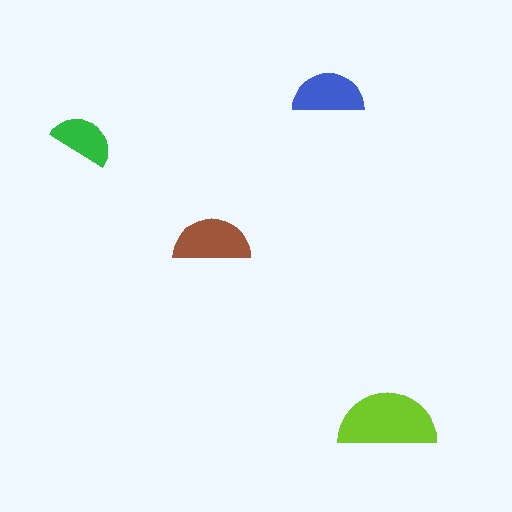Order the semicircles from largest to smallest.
the lime one, the brown one, the blue one, the green one.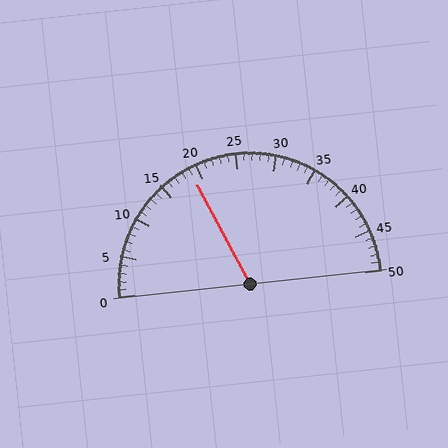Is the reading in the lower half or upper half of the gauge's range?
The reading is in the lower half of the range (0 to 50).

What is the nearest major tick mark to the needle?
The nearest major tick mark is 20.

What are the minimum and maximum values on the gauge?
The gauge ranges from 0 to 50.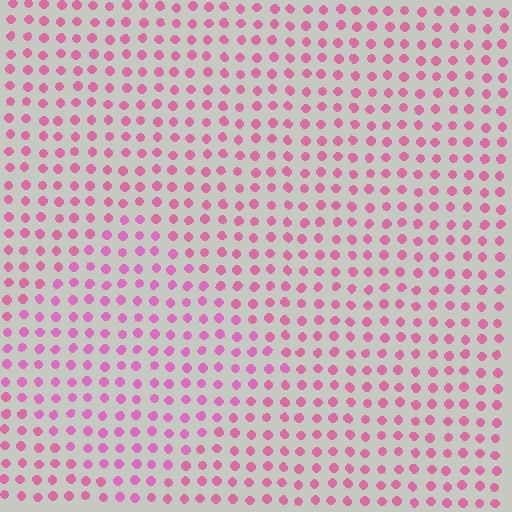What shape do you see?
I see a diamond.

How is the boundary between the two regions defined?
The boundary is defined purely by a slight shift in hue (about 16 degrees). Spacing, size, and orientation are identical on both sides.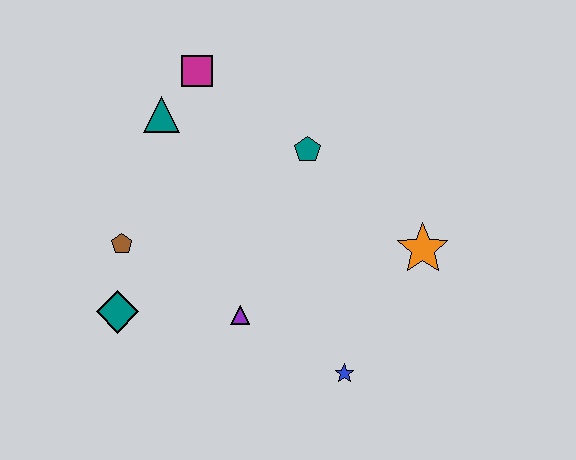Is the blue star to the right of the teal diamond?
Yes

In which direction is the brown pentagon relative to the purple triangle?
The brown pentagon is to the left of the purple triangle.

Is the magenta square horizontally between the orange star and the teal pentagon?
No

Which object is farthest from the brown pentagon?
The orange star is farthest from the brown pentagon.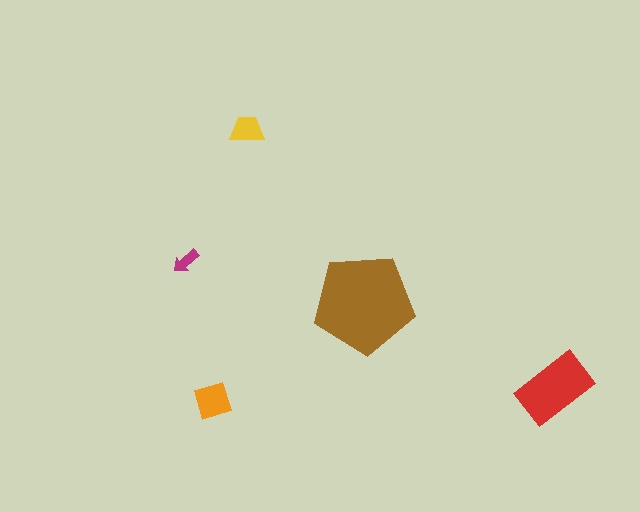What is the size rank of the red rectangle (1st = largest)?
2nd.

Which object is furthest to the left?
The magenta arrow is leftmost.